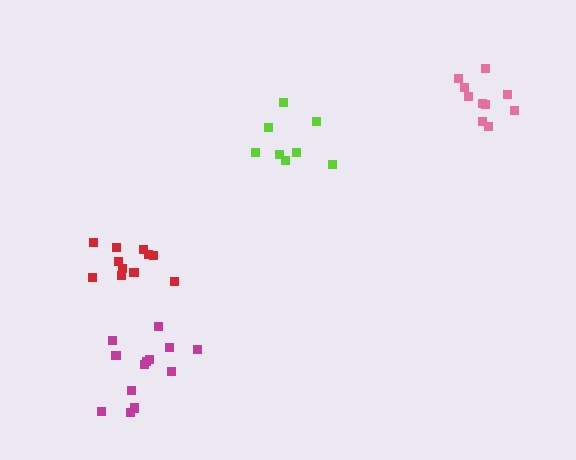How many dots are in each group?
Group 1: 8 dots, Group 2: 13 dots, Group 3: 11 dots, Group 4: 10 dots (42 total).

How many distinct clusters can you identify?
There are 4 distinct clusters.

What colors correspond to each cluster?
The clusters are colored: lime, magenta, red, pink.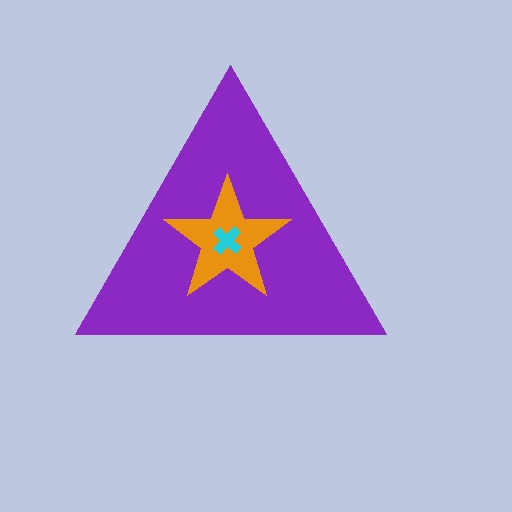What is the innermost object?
The cyan cross.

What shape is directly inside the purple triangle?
The orange star.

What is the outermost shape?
The purple triangle.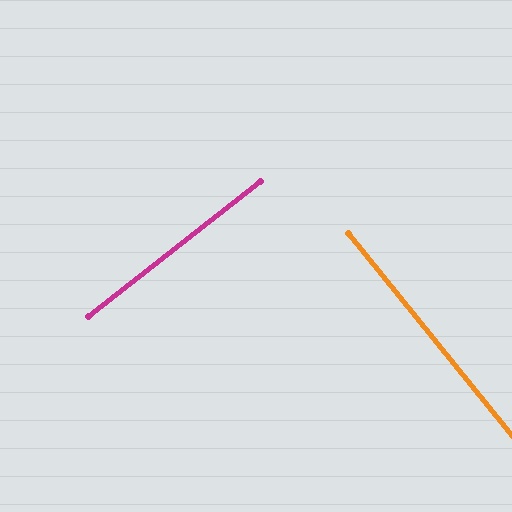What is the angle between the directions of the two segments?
Approximately 89 degrees.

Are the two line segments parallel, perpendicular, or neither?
Perpendicular — they meet at approximately 89°.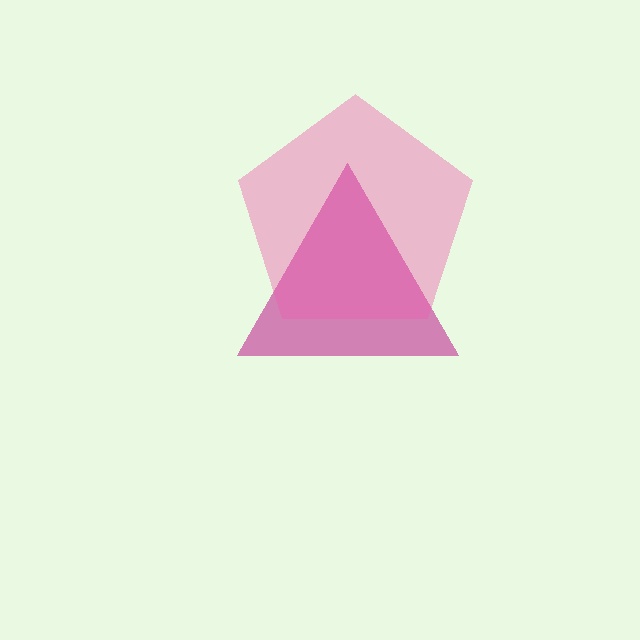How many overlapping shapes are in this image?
There are 2 overlapping shapes in the image.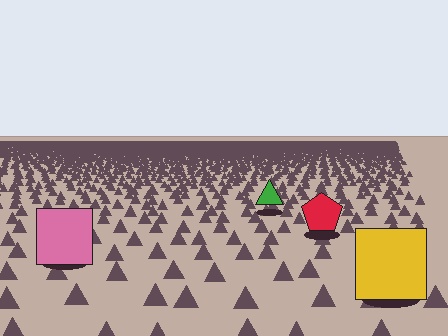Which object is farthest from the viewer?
The green triangle is farthest from the viewer. It appears smaller and the ground texture around it is denser.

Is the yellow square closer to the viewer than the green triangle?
Yes. The yellow square is closer — you can tell from the texture gradient: the ground texture is coarser near it.